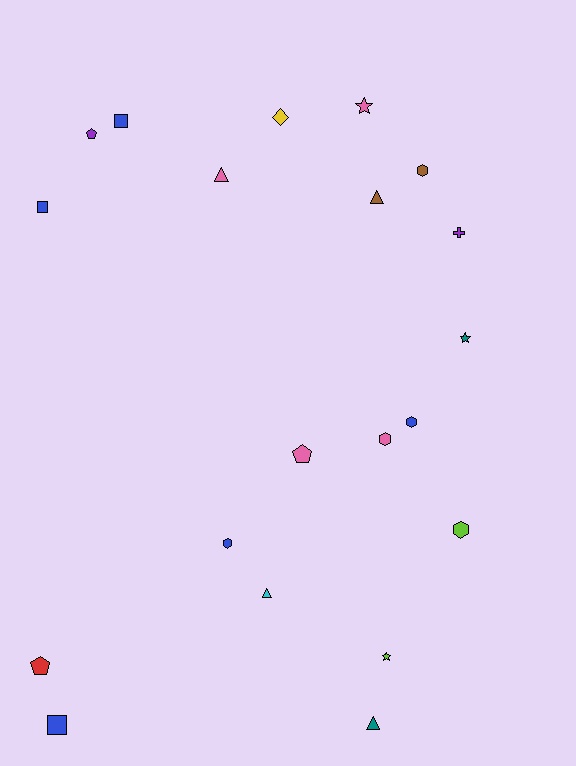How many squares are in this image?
There are 3 squares.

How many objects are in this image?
There are 20 objects.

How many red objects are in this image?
There is 1 red object.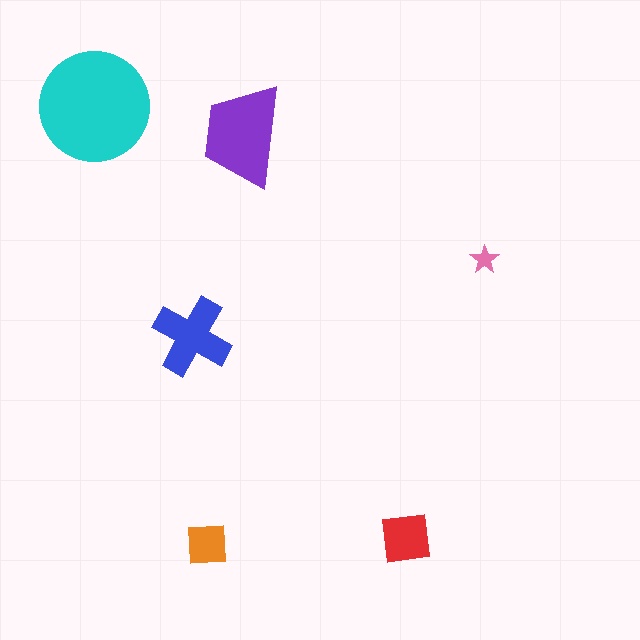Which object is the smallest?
The pink star.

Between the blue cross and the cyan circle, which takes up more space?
The cyan circle.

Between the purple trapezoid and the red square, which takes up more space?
The purple trapezoid.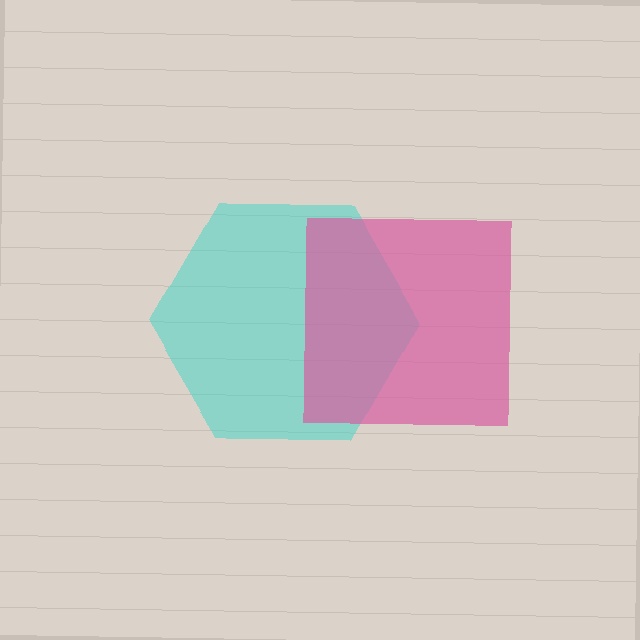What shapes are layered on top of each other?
The layered shapes are: a cyan hexagon, a pink square.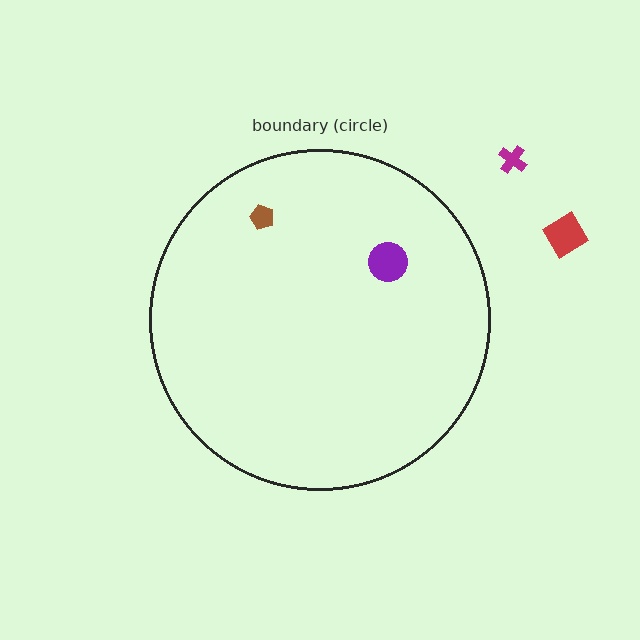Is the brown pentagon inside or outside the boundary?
Inside.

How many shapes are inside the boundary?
2 inside, 2 outside.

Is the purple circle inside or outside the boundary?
Inside.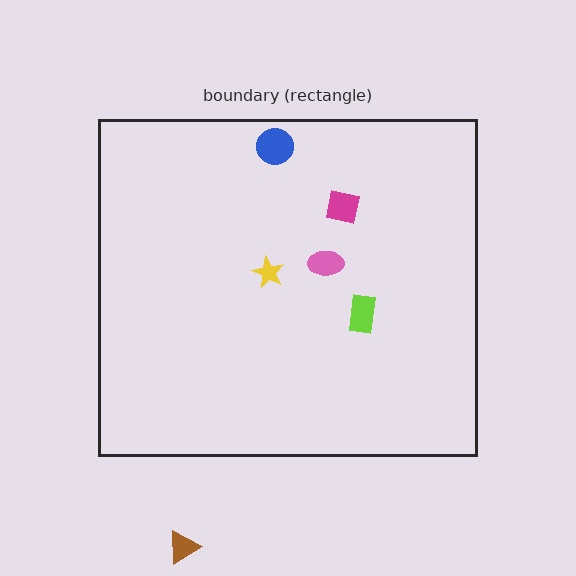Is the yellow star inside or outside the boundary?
Inside.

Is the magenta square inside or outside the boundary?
Inside.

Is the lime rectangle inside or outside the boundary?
Inside.